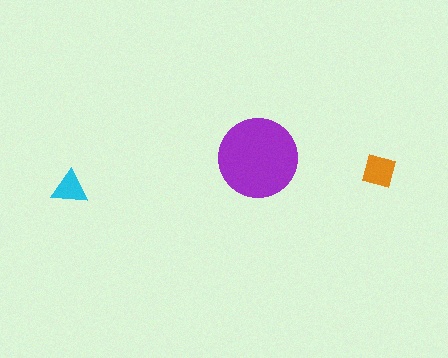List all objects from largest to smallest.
The purple circle, the orange square, the cyan triangle.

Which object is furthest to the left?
The cyan triangle is leftmost.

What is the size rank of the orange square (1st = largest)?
2nd.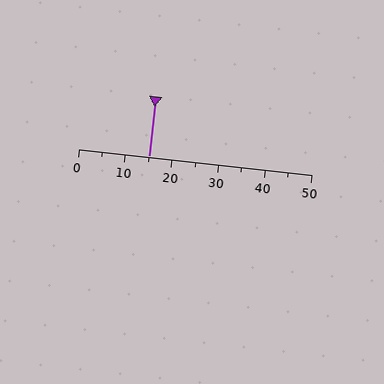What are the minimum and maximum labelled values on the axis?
The axis runs from 0 to 50.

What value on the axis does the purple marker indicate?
The marker indicates approximately 15.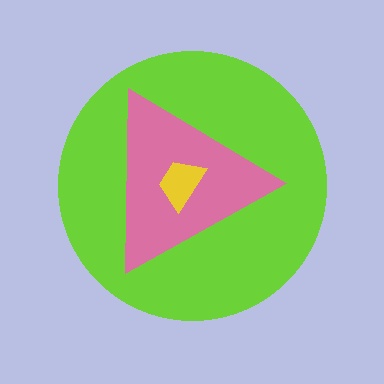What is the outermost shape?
The lime circle.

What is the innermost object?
The yellow trapezoid.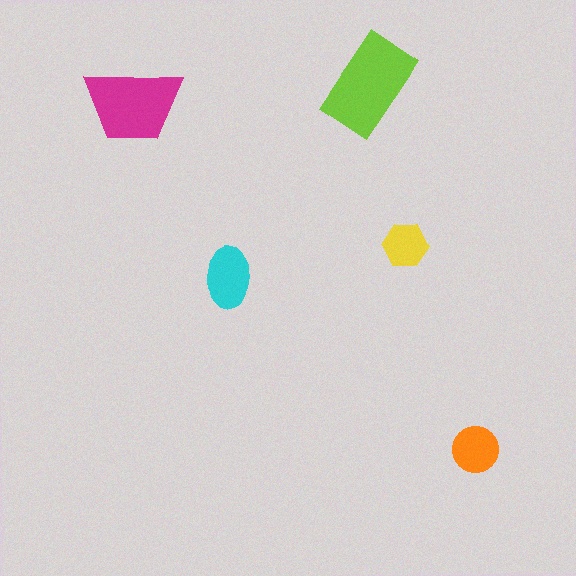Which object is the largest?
The lime rectangle.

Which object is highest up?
The lime rectangle is topmost.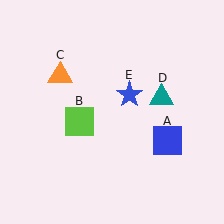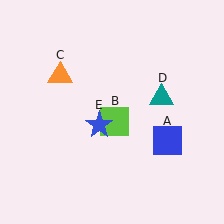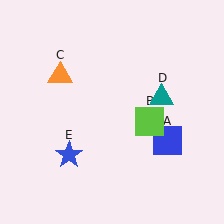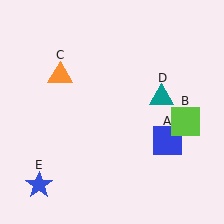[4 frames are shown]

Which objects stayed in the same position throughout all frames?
Blue square (object A) and orange triangle (object C) and teal triangle (object D) remained stationary.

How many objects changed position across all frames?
2 objects changed position: lime square (object B), blue star (object E).